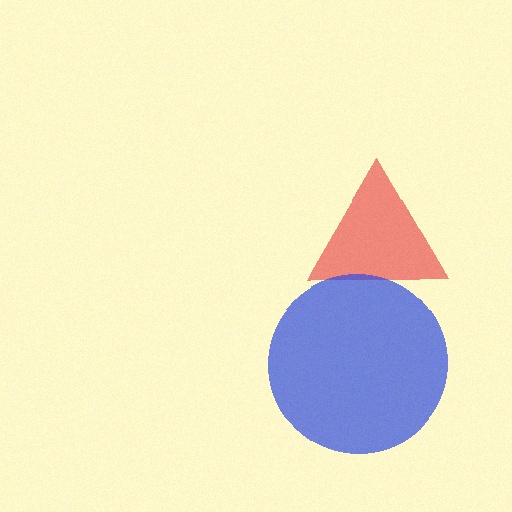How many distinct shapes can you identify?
There are 2 distinct shapes: a red triangle, a blue circle.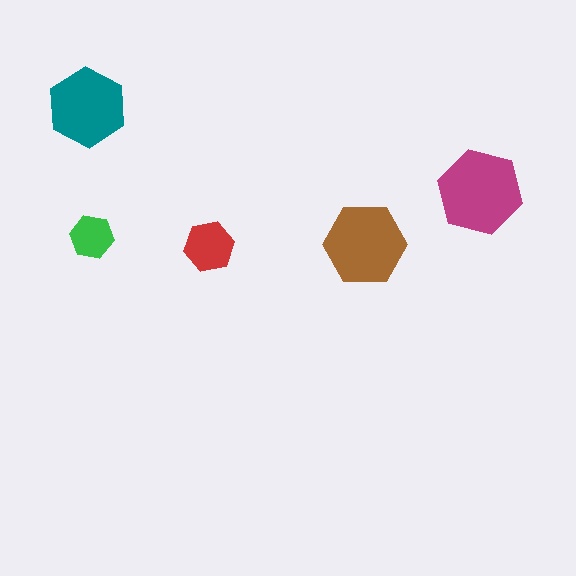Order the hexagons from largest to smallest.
the magenta one, the brown one, the teal one, the red one, the green one.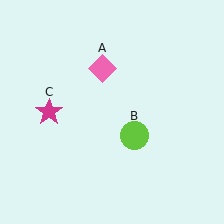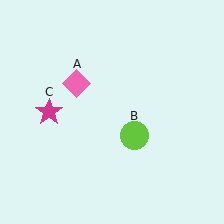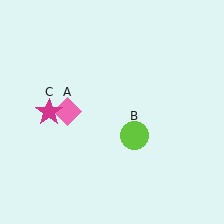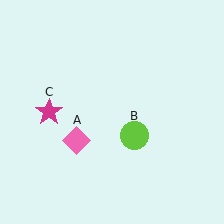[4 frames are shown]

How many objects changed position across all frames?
1 object changed position: pink diamond (object A).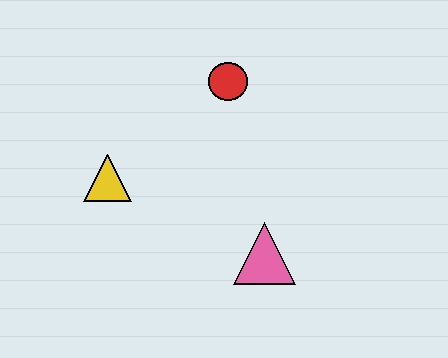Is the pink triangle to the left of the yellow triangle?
No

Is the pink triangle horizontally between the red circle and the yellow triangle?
No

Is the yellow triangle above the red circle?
No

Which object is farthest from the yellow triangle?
The pink triangle is farthest from the yellow triangle.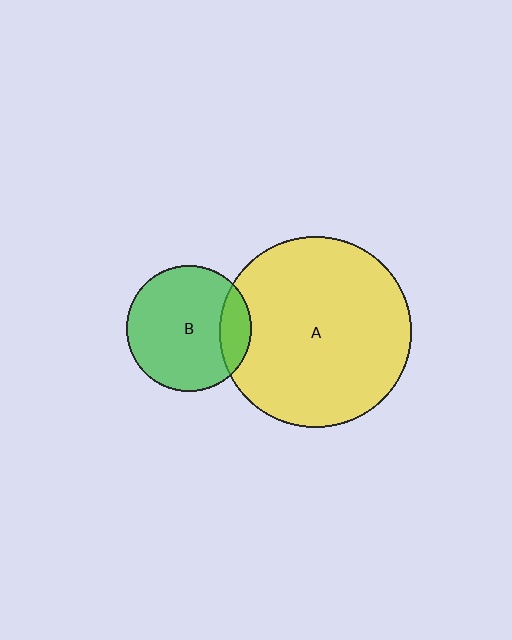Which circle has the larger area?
Circle A (yellow).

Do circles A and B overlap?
Yes.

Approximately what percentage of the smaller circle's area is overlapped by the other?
Approximately 15%.